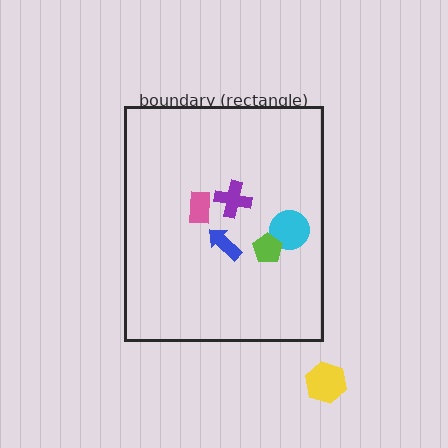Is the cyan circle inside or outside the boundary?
Inside.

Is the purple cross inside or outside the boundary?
Inside.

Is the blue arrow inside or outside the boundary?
Inside.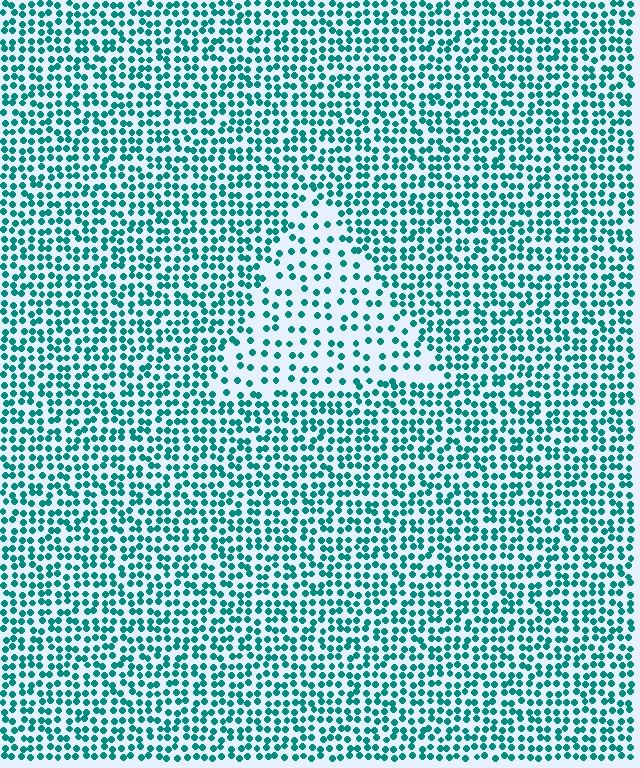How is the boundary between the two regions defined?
The boundary is defined by a change in element density (approximately 2.0x ratio). All elements are the same color, size, and shape.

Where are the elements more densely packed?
The elements are more densely packed outside the triangle boundary.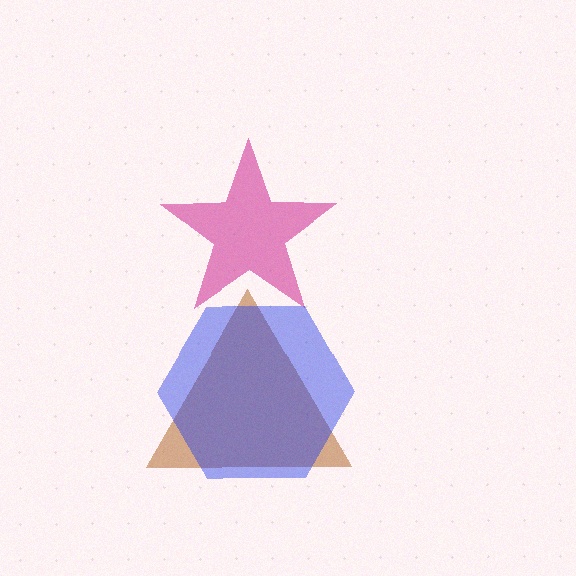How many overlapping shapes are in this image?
There are 3 overlapping shapes in the image.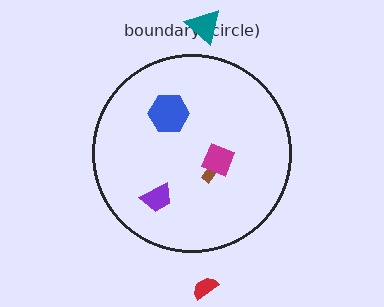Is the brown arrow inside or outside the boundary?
Inside.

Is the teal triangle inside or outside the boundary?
Outside.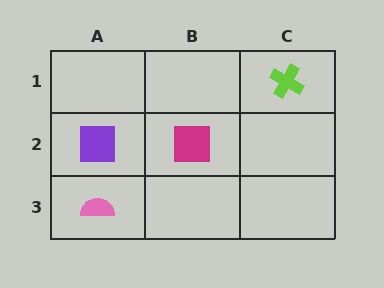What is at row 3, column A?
A pink semicircle.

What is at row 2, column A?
A purple square.